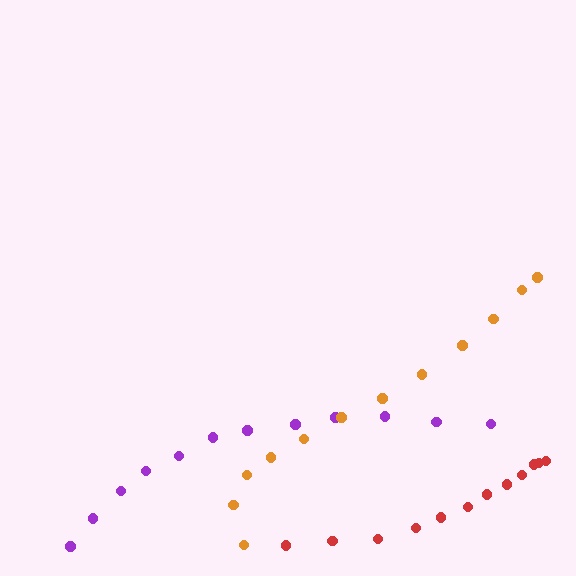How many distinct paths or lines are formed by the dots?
There are 3 distinct paths.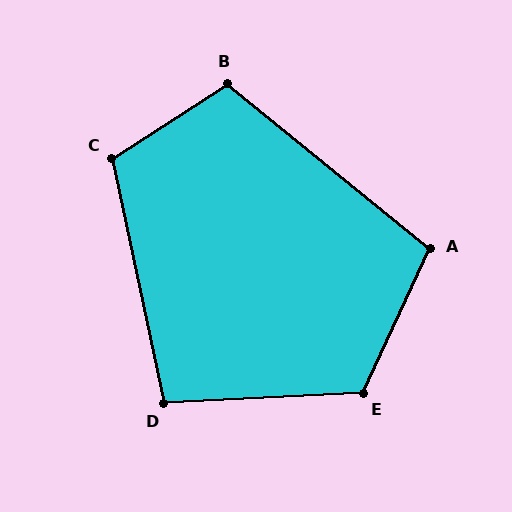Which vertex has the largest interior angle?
E, at approximately 118 degrees.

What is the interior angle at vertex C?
Approximately 111 degrees (obtuse).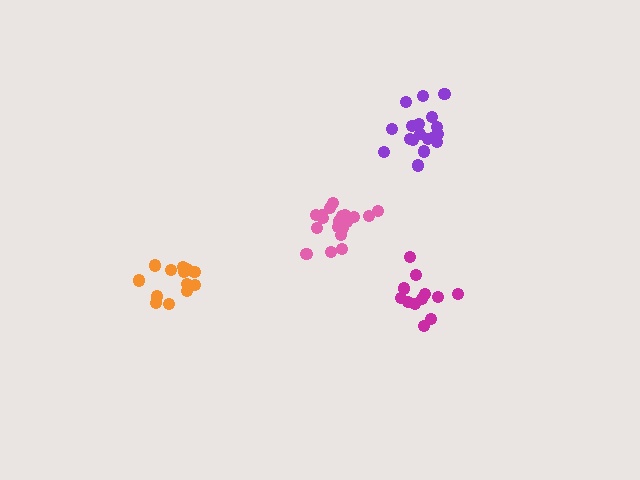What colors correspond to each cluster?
The clusters are colored: magenta, purple, orange, pink.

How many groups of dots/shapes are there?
There are 4 groups.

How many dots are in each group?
Group 1: 13 dots, Group 2: 19 dots, Group 3: 13 dots, Group 4: 19 dots (64 total).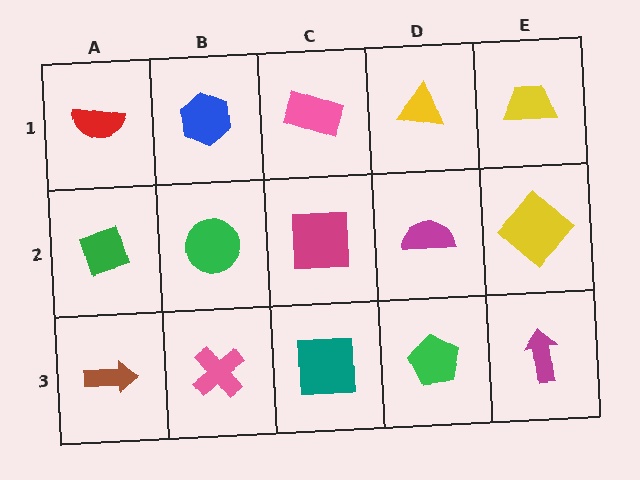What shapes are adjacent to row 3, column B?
A green circle (row 2, column B), a brown arrow (row 3, column A), a teal square (row 3, column C).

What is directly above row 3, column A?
A green diamond.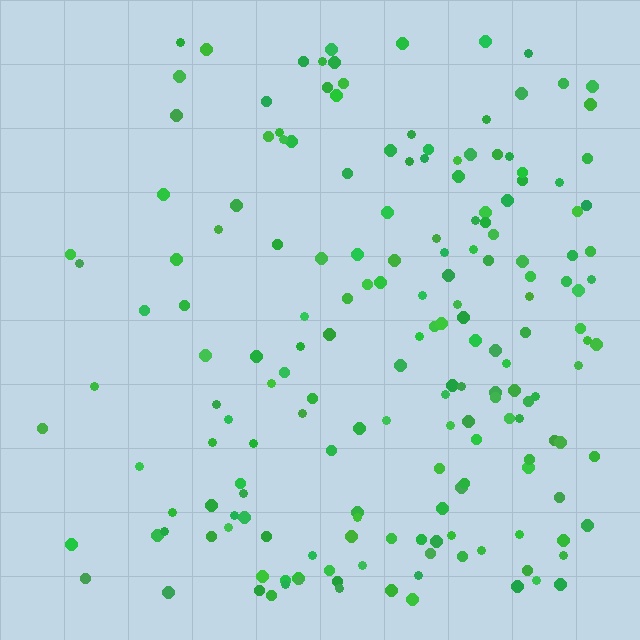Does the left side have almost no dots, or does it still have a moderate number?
Still a moderate number, just noticeably fewer than the right.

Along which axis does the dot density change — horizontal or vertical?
Horizontal.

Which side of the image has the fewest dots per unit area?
The left.